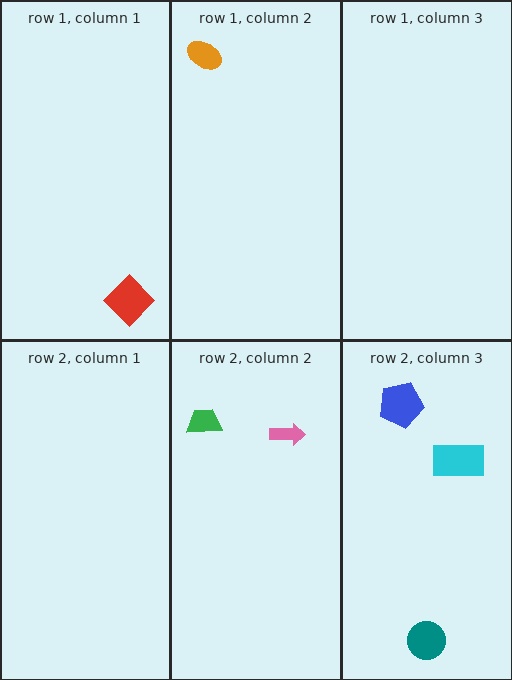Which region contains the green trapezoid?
The row 2, column 2 region.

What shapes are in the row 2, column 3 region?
The blue pentagon, the cyan rectangle, the teal circle.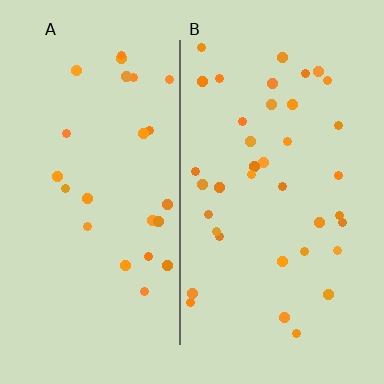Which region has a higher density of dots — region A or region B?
B (the right).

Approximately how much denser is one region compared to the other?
Approximately 1.5× — region B over region A.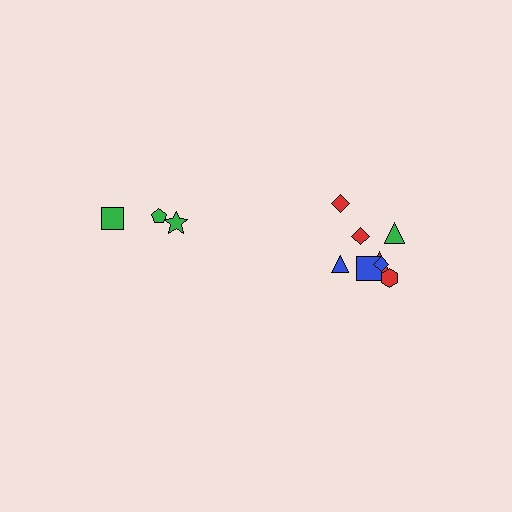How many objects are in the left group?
There are 3 objects.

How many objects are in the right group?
There are 8 objects.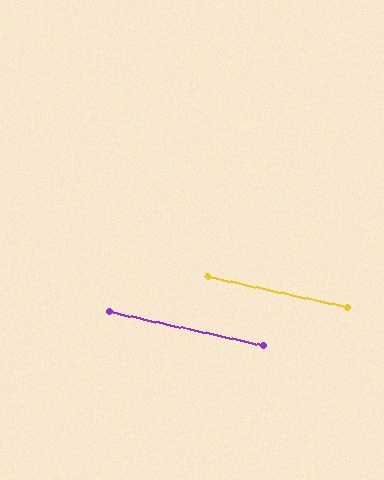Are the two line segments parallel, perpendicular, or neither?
Parallel — their directions differ by only 0.1°.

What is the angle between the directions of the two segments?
Approximately 0 degrees.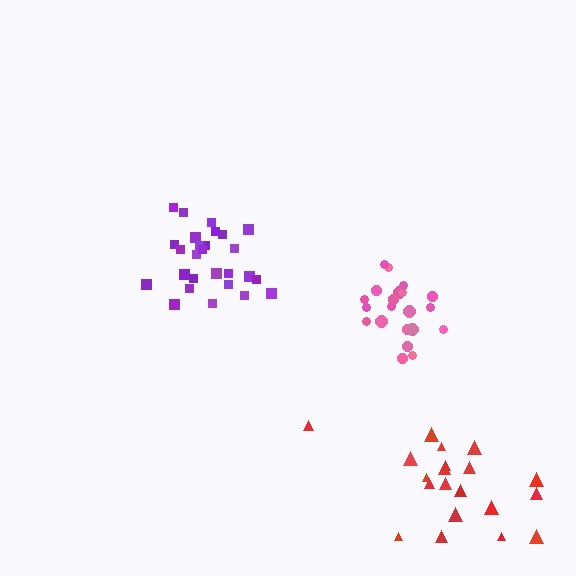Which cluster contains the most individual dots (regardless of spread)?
Purple (27).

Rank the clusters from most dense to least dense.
purple, pink, red.